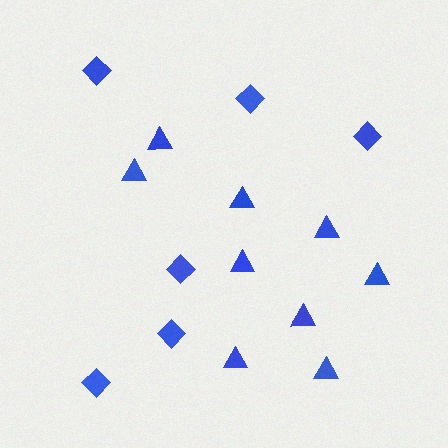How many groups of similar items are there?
There are 2 groups: one group of diamonds (6) and one group of triangles (9).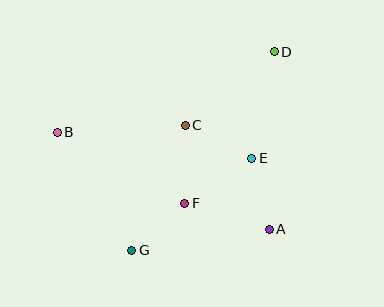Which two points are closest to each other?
Points F and G are closest to each other.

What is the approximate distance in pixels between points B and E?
The distance between B and E is approximately 196 pixels.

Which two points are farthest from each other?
Points D and G are farthest from each other.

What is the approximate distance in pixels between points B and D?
The distance between B and D is approximately 231 pixels.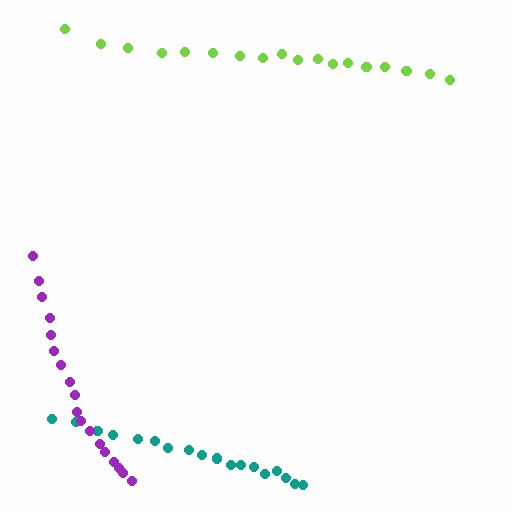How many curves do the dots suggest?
There are 3 distinct paths.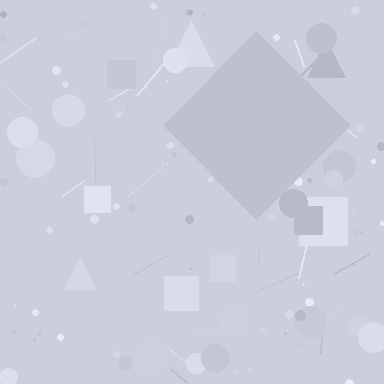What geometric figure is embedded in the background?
A diamond is embedded in the background.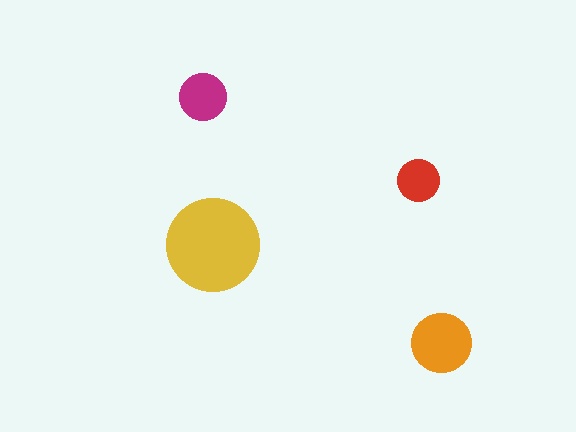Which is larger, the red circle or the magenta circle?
The magenta one.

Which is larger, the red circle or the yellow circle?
The yellow one.